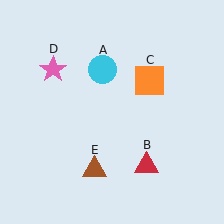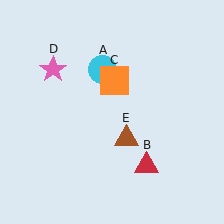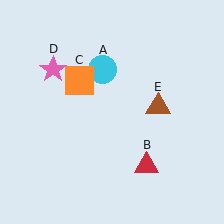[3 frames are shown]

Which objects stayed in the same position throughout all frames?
Cyan circle (object A) and red triangle (object B) and pink star (object D) remained stationary.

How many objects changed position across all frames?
2 objects changed position: orange square (object C), brown triangle (object E).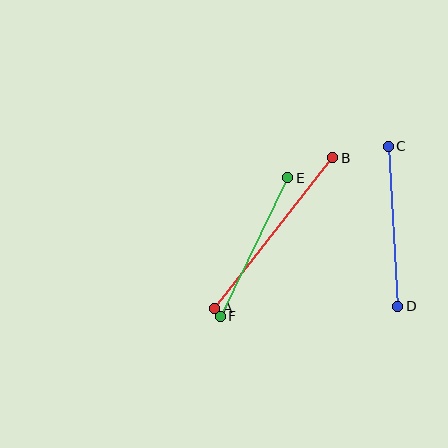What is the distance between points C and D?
The distance is approximately 160 pixels.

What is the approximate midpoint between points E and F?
The midpoint is at approximately (254, 247) pixels.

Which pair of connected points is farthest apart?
Points A and B are farthest apart.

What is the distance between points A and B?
The distance is approximately 191 pixels.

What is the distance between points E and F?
The distance is approximately 154 pixels.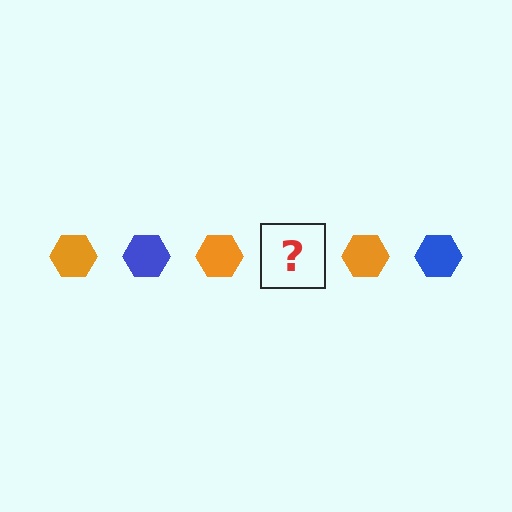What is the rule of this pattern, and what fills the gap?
The rule is that the pattern cycles through orange, blue hexagons. The gap should be filled with a blue hexagon.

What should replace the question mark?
The question mark should be replaced with a blue hexagon.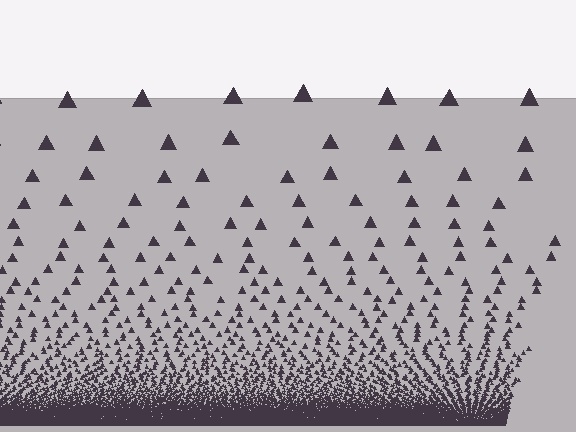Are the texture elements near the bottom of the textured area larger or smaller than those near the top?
Smaller. The gradient is inverted — elements near the bottom are smaller and denser.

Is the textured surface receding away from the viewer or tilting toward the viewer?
The surface appears to tilt toward the viewer. Texture elements get larger and sparser toward the top.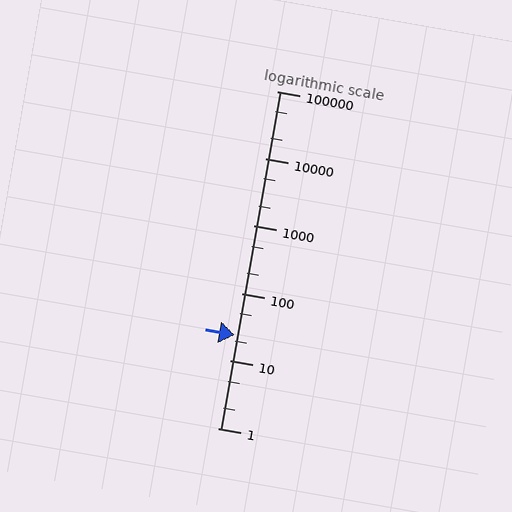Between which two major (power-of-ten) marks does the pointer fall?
The pointer is between 10 and 100.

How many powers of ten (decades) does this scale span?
The scale spans 5 decades, from 1 to 100000.